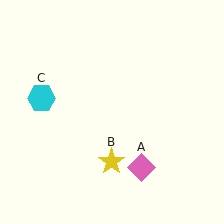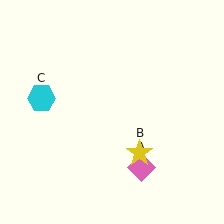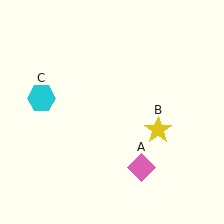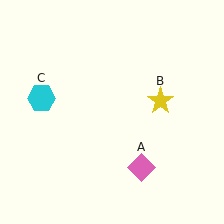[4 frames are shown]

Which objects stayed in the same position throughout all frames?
Pink diamond (object A) and cyan hexagon (object C) remained stationary.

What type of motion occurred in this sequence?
The yellow star (object B) rotated counterclockwise around the center of the scene.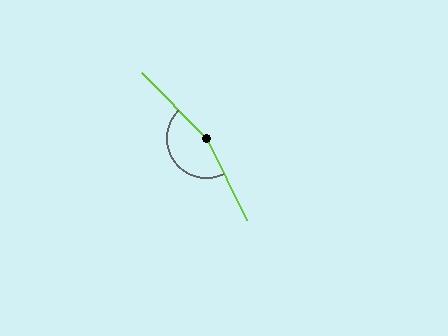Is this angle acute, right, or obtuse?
It is obtuse.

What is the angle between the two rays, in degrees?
Approximately 161 degrees.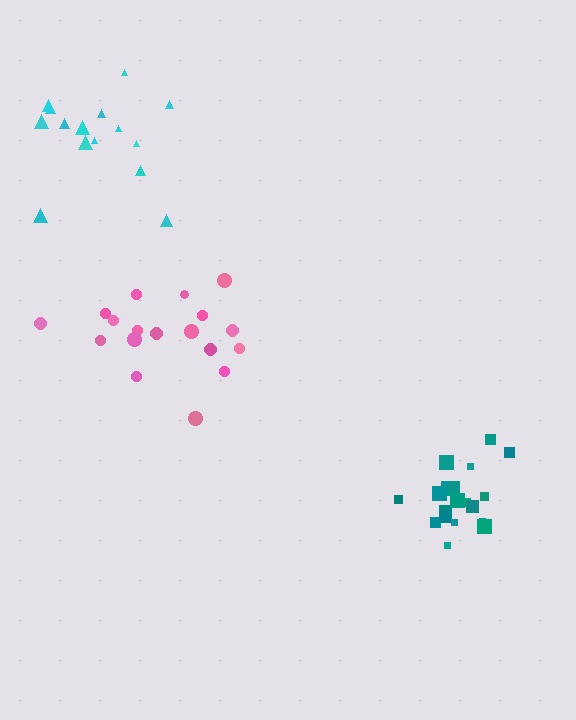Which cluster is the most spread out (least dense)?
Pink.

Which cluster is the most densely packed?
Teal.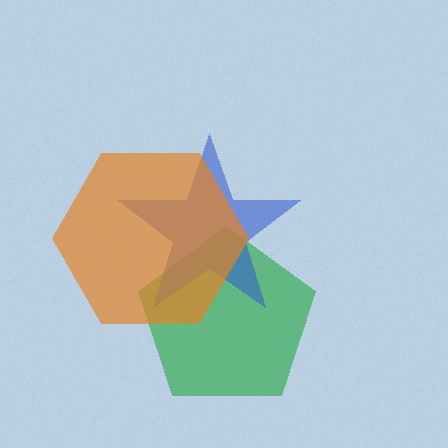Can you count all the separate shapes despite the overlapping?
Yes, there are 3 separate shapes.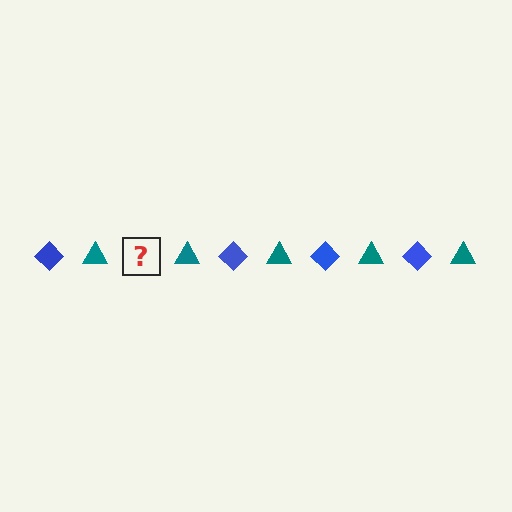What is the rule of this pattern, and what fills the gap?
The rule is that the pattern alternates between blue diamond and teal triangle. The gap should be filled with a blue diamond.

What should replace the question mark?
The question mark should be replaced with a blue diamond.